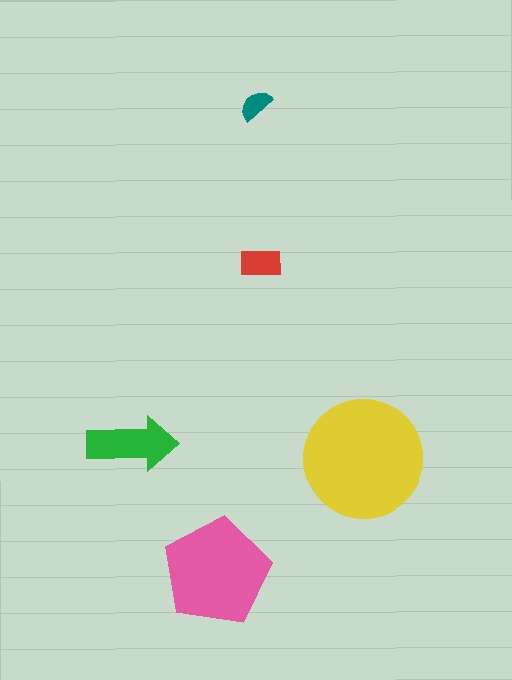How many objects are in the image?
There are 5 objects in the image.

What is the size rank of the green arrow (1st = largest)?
3rd.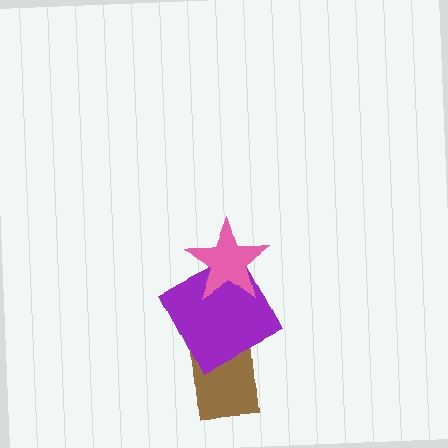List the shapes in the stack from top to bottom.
From top to bottom: the pink star, the purple square, the brown rectangle.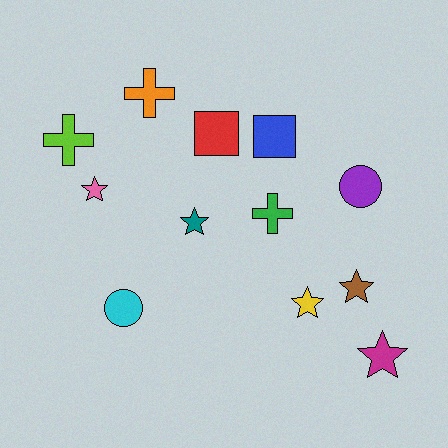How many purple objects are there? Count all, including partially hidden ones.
There is 1 purple object.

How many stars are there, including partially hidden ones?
There are 5 stars.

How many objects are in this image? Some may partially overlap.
There are 12 objects.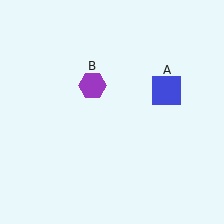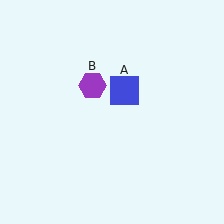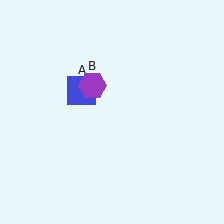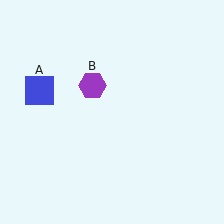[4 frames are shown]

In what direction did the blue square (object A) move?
The blue square (object A) moved left.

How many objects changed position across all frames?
1 object changed position: blue square (object A).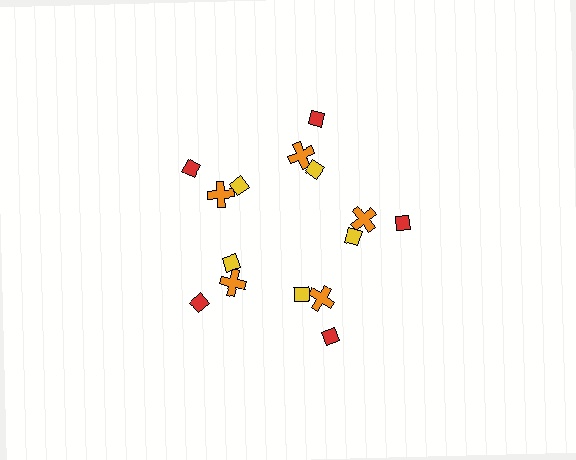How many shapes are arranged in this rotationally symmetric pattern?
There are 15 shapes, arranged in 5 groups of 3.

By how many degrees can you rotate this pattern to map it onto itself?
The pattern maps onto itself every 72 degrees of rotation.